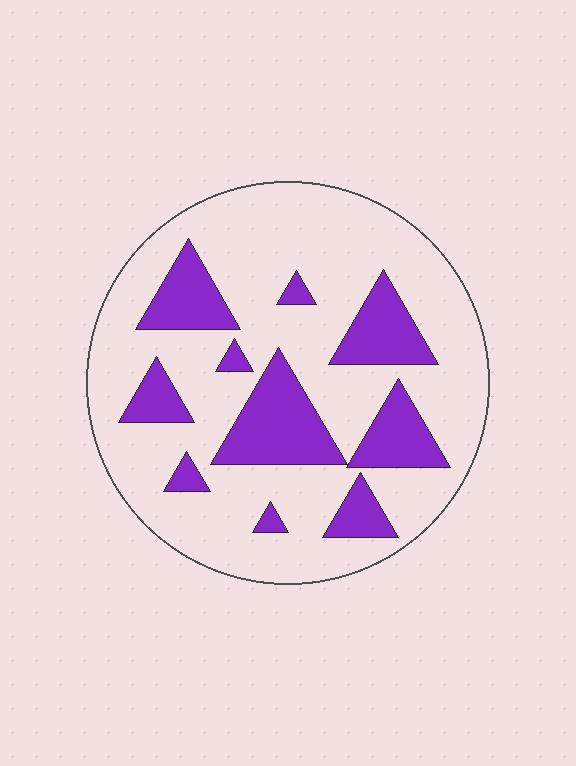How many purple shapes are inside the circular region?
10.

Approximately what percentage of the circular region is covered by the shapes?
Approximately 25%.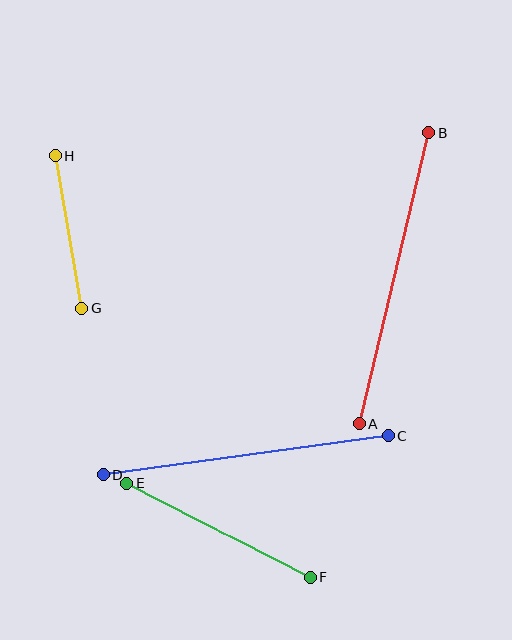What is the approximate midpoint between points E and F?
The midpoint is at approximately (218, 530) pixels.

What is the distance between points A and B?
The distance is approximately 299 pixels.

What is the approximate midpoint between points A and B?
The midpoint is at approximately (394, 278) pixels.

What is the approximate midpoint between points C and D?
The midpoint is at approximately (246, 455) pixels.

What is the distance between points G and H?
The distance is approximately 155 pixels.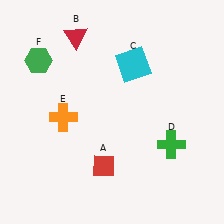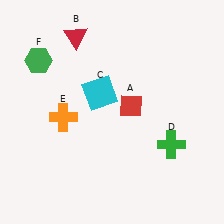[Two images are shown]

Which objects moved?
The objects that moved are: the red diamond (A), the cyan square (C).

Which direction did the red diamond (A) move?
The red diamond (A) moved up.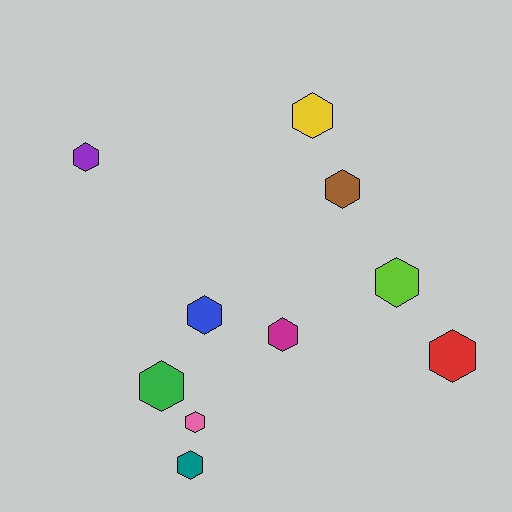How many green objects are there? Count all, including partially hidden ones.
There is 1 green object.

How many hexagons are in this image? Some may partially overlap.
There are 10 hexagons.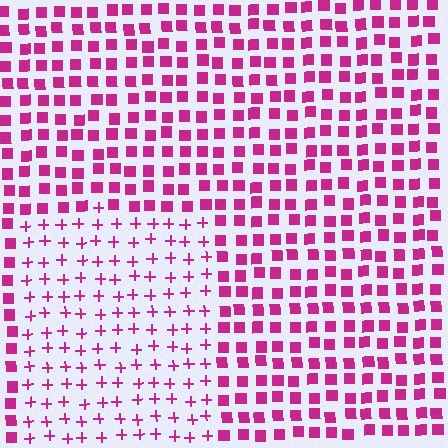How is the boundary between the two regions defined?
The boundary is defined by a change in element shape: plus signs inside vs. squares outside. All elements share the same color and spacing.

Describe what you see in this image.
The image is filled with small magenta elements arranged in a uniform grid. A rectangle-shaped region contains plus signs, while the surrounding area contains squares. The boundary is defined purely by the change in element shape.